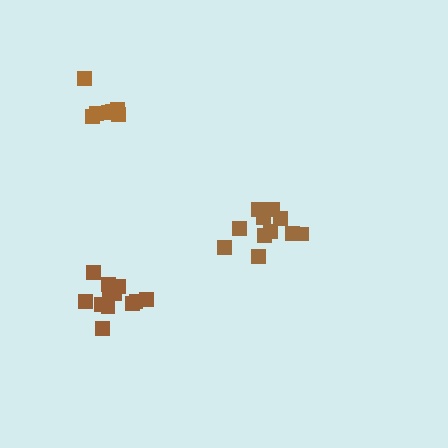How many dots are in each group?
Group 1: 12 dots, Group 2: 11 dots, Group 3: 8 dots (31 total).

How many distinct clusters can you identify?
There are 3 distinct clusters.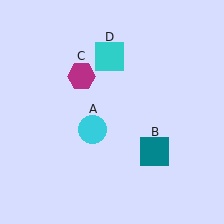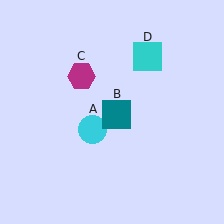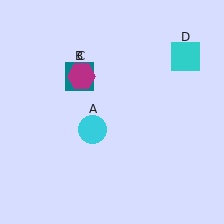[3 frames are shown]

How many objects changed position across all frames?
2 objects changed position: teal square (object B), cyan square (object D).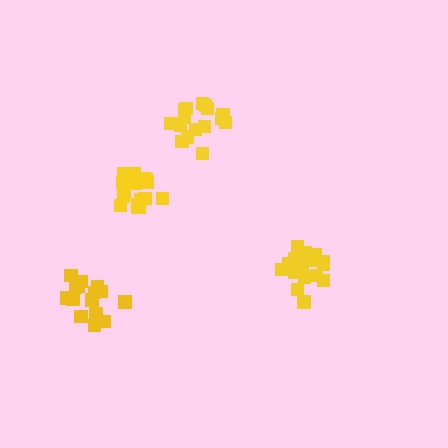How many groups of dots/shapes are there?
There are 4 groups.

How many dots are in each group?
Group 1: 16 dots, Group 2: 17 dots, Group 3: 20 dots, Group 4: 17 dots (70 total).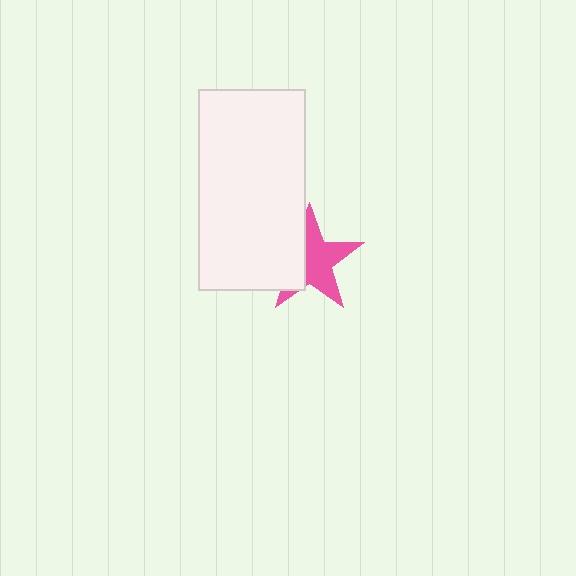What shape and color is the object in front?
The object in front is a white rectangle.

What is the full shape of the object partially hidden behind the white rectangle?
The partially hidden object is a pink star.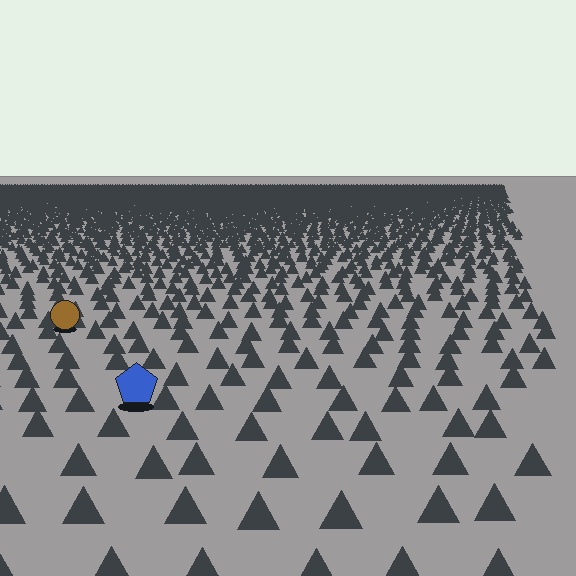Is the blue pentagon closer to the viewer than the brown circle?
Yes. The blue pentagon is closer — you can tell from the texture gradient: the ground texture is coarser near it.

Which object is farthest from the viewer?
The brown circle is farthest from the viewer. It appears smaller and the ground texture around it is denser.